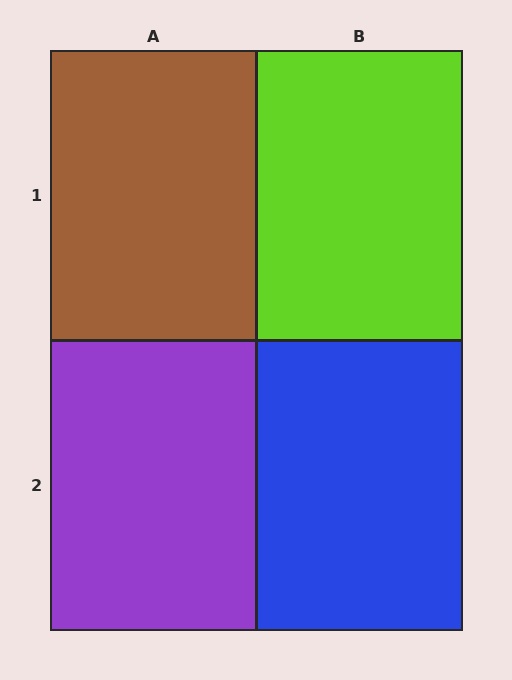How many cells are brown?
1 cell is brown.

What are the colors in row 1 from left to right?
Brown, lime.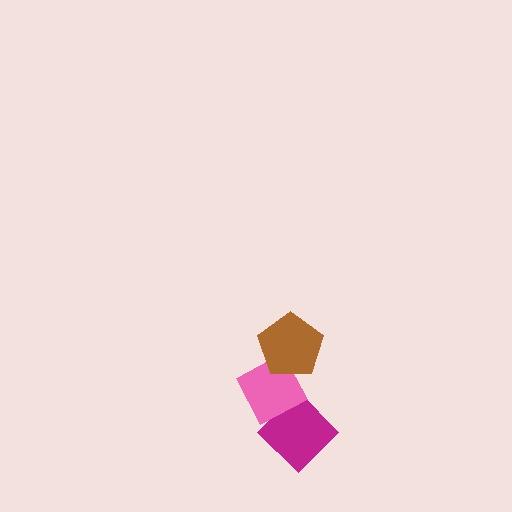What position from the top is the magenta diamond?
The magenta diamond is 3rd from the top.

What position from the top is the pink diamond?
The pink diamond is 2nd from the top.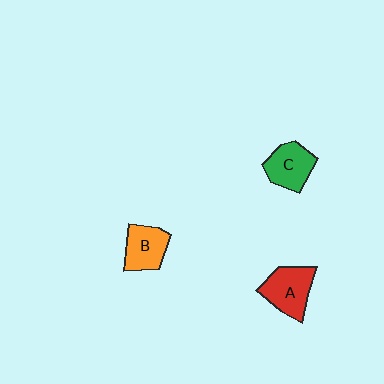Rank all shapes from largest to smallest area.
From largest to smallest: A (red), C (green), B (orange).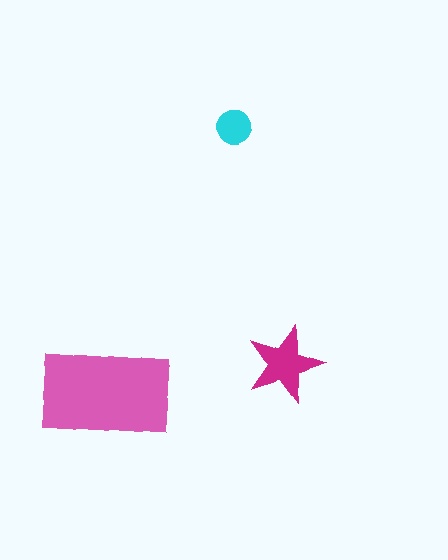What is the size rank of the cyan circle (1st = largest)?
3rd.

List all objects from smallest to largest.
The cyan circle, the magenta star, the pink rectangle.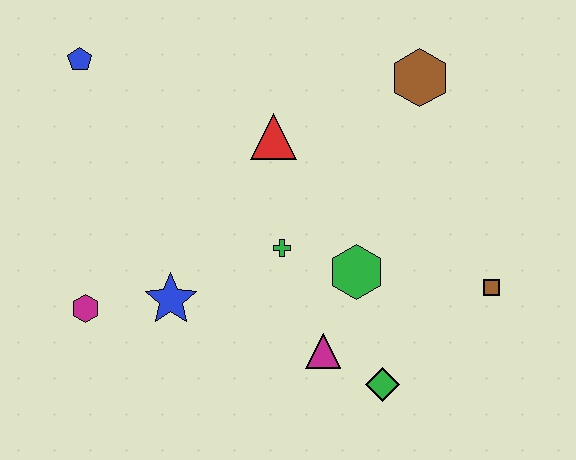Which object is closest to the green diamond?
The magenta triangle is closest to the green diamond.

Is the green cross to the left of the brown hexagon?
Yes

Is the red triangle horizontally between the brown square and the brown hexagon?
No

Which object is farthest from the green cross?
The blue pentagon is farthest from the green cross.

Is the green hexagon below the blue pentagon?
Yes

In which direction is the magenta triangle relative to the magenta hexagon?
The magenta triangle is to the right of the magenta hexagon.